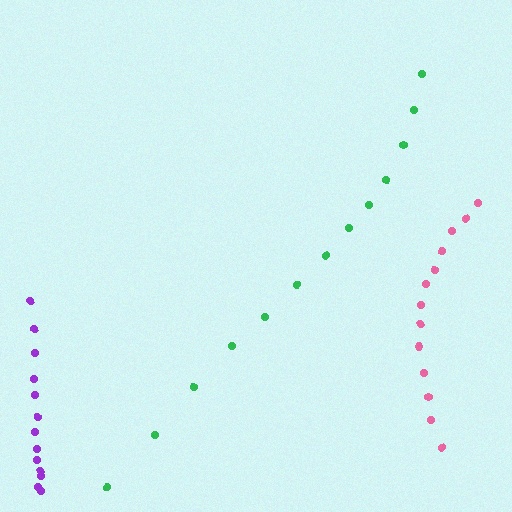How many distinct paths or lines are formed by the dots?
There are 3 distinct paths.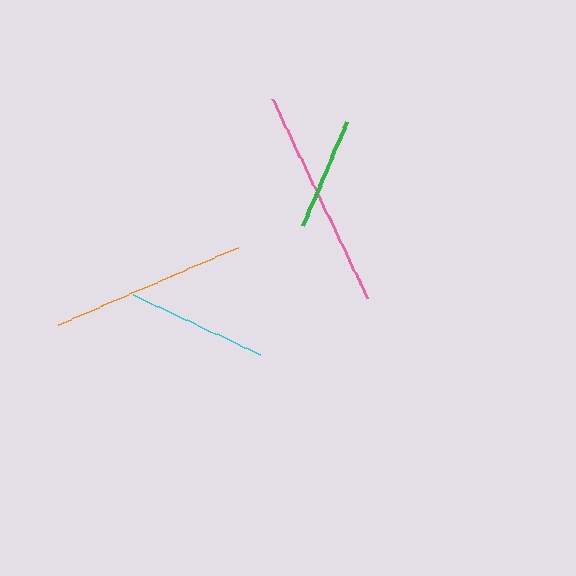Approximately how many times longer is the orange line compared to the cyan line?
The orange line is approximately 1.4 times the length of the cyan line.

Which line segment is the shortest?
The green line is the shortest at approximately 113 pixels.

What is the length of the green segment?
The green segment is approximately 113 pixels long.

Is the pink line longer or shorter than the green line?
The pink line is longer than the green line.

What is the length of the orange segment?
The orange segment is approximately 196 pixels long.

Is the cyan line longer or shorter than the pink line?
The pink line is longer than the cyan line.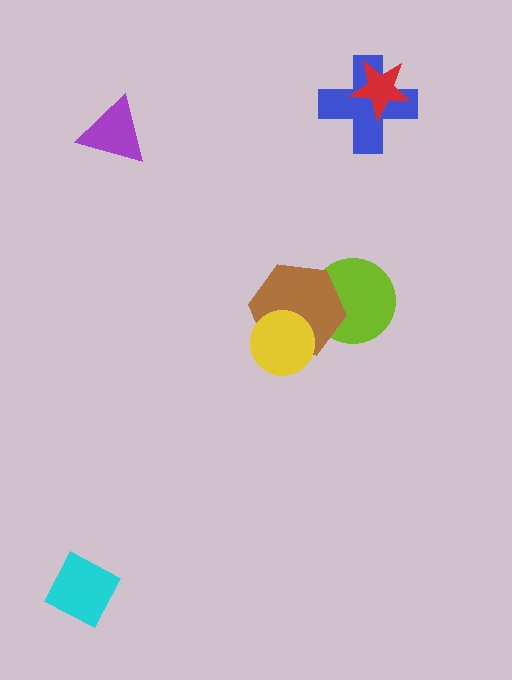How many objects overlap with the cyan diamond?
0 objects overlap with the cyan diamond.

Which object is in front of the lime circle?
The brown hexagon is in front of the lime circle.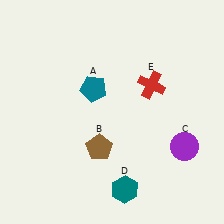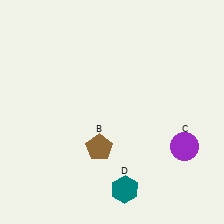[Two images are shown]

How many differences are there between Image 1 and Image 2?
There are 2 differences between the two images.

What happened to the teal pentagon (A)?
The teal pentagon (A) was removed in Image 2. It was in the top-left area of Image 1.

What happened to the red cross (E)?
The red cross (E) was removed in Image 2. It was in the top-right area of Image 1.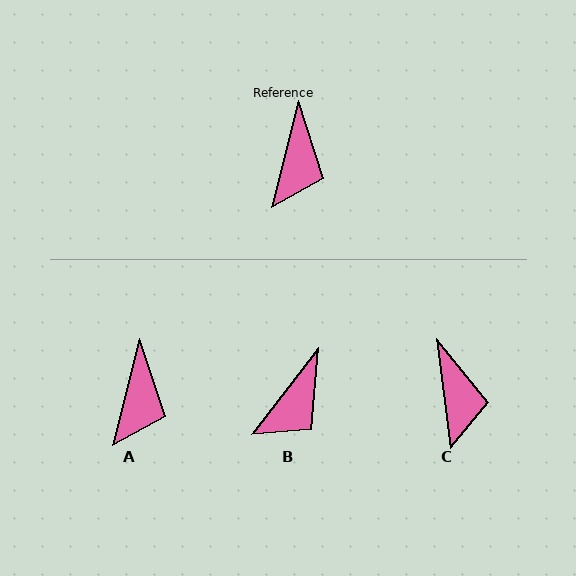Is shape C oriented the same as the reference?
No, it is off by about 21 degrees.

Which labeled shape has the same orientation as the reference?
A.